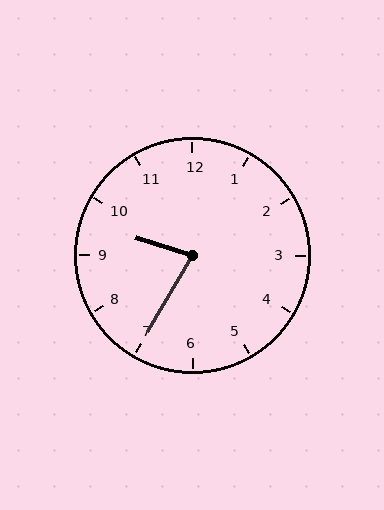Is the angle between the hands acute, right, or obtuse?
It is acute.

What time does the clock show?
9:35.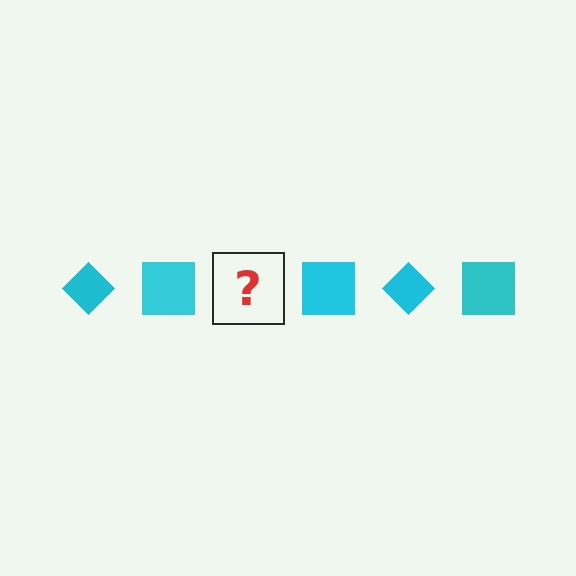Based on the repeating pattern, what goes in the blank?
The blank should be a cyan diamond.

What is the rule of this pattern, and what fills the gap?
The rule is that the pattern cycles through diamond, square shapes in cyan. The gap should be filled with a cyan diamond.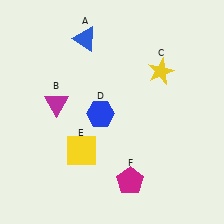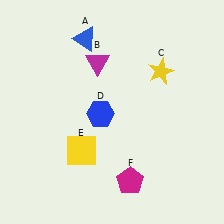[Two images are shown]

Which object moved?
The magenta triangle (B) moved up.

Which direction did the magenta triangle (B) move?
The magenta triangle (B) moved up.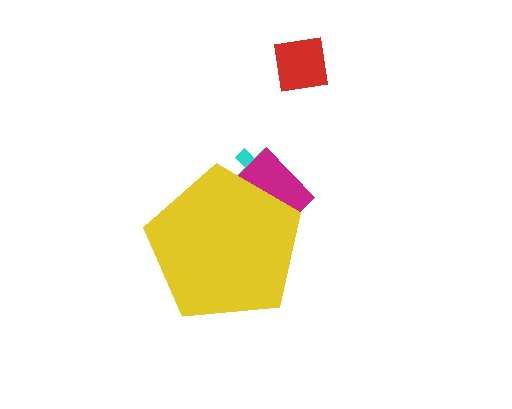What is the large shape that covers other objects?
A yellow pentagon.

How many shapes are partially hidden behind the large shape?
2 shapes are partially hidden.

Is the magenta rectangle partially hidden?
Yes, the magenta rectangle is partially hidden behind the yellow pentagon.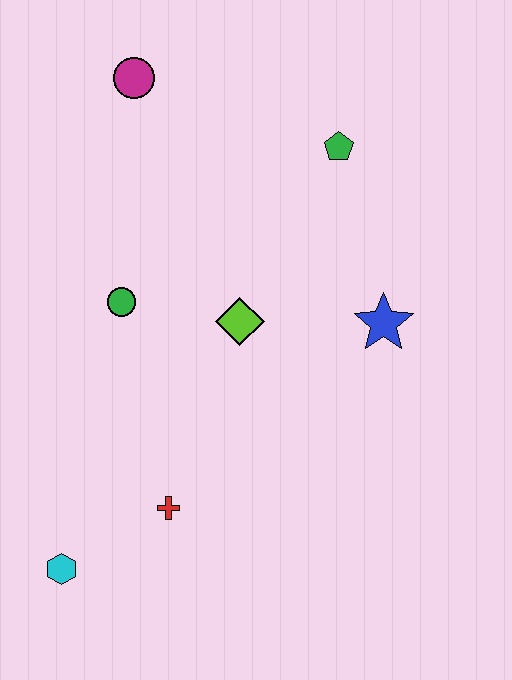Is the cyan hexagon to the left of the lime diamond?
Yes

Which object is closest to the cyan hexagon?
The red cross is closest to the cyan hexagon.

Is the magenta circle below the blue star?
No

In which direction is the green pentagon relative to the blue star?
The green pentagon is above the blue star.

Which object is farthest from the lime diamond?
The cyan hexagon is farthest from the lime diamond.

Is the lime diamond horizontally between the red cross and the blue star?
Yes